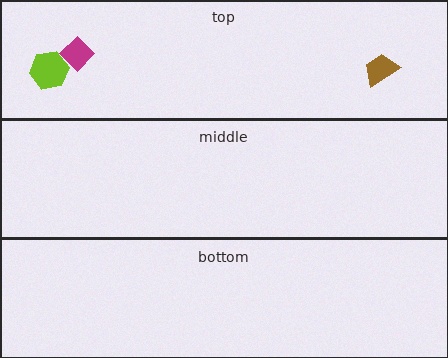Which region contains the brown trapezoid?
The top region.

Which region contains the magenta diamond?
The top region.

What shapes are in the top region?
The lime hexagon, the magenta diamond, the brown trapezoid.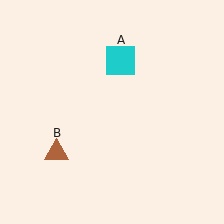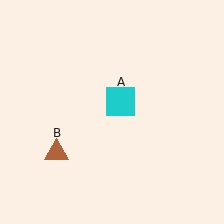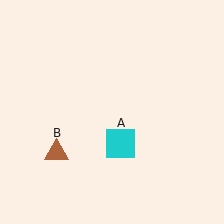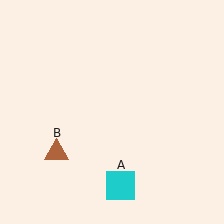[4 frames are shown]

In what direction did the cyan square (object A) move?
The cyan square (object A) moved down.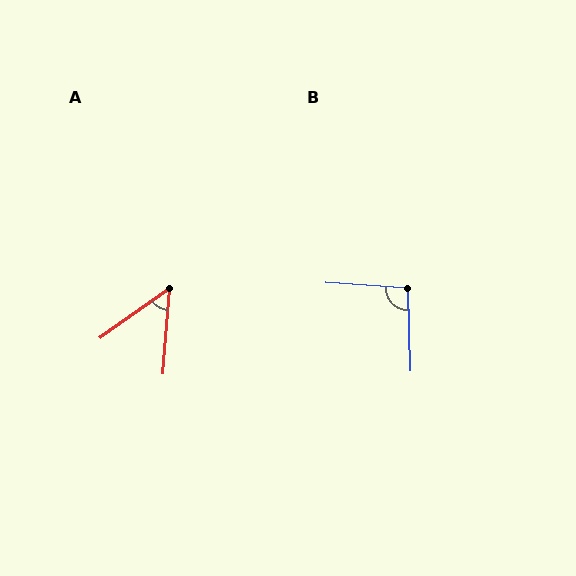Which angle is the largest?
B, at approximately 96 degrees.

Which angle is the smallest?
A, at approximately 50 degrees.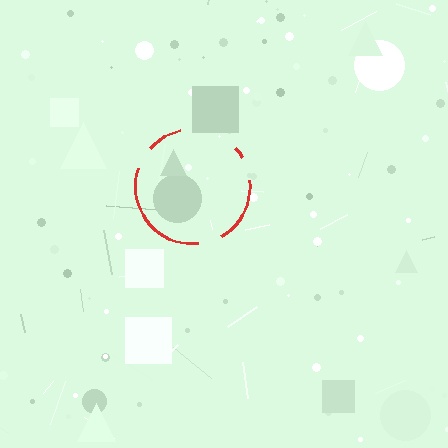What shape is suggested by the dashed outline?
The dashed outline suggests a circle.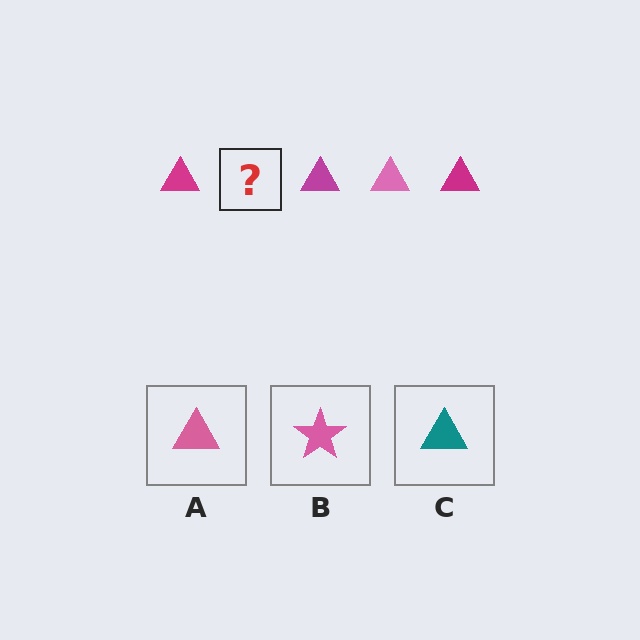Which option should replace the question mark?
Option A.